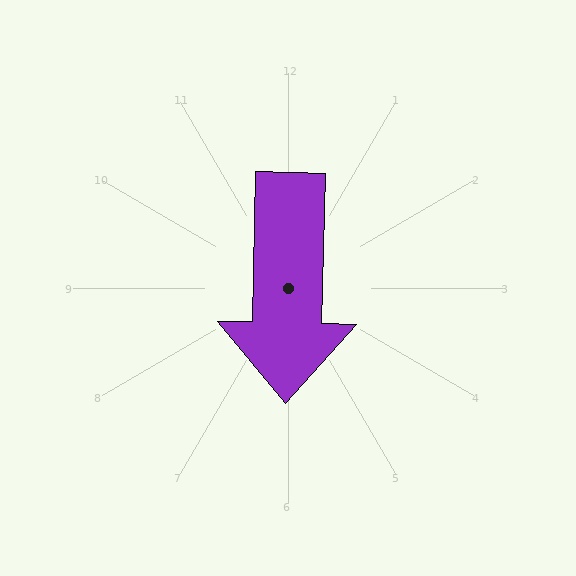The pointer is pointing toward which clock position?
Roughly 6 o'clock.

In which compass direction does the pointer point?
South.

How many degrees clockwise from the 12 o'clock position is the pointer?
Approximately 181 degrees.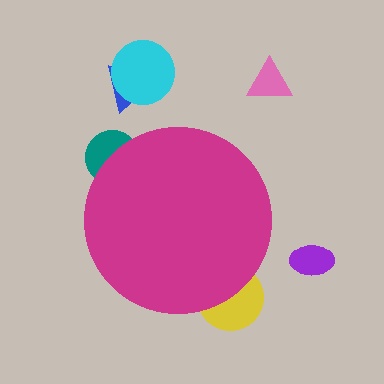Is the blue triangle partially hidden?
No, the blue triangle is fully visible.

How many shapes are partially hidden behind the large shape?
2 shapes are partially hidden.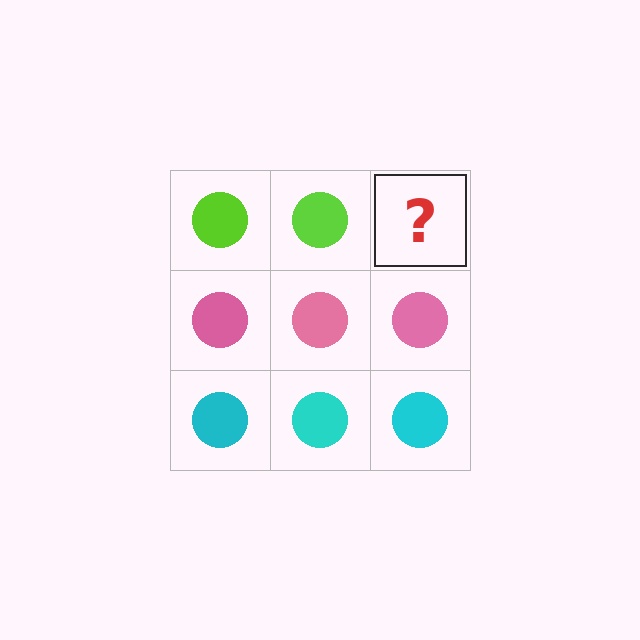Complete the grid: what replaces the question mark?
The question mark should be replaced with a lime circle.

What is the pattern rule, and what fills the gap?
The rule is that each row has a consistent color. The gap should be filled with a lime circle.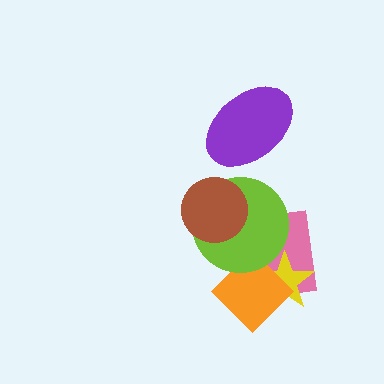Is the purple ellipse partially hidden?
No, no other shape covers it.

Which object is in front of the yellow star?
The orange diamond is in front of the yellow star.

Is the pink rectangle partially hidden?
Yes, it is partially covered by another shape.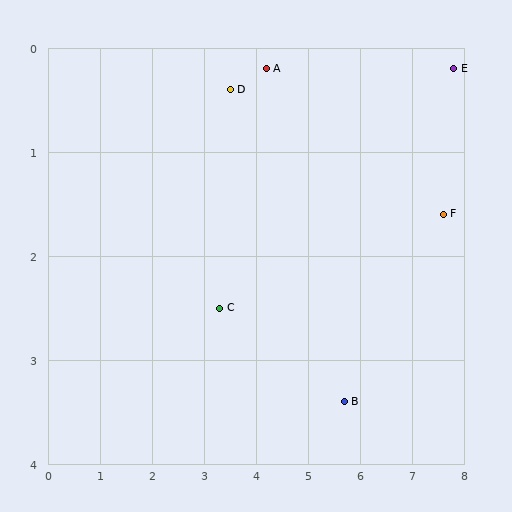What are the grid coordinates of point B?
Point B is at approximately (5.7, 3.4).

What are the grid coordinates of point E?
Point E is at approximately (7.8, 0.2).